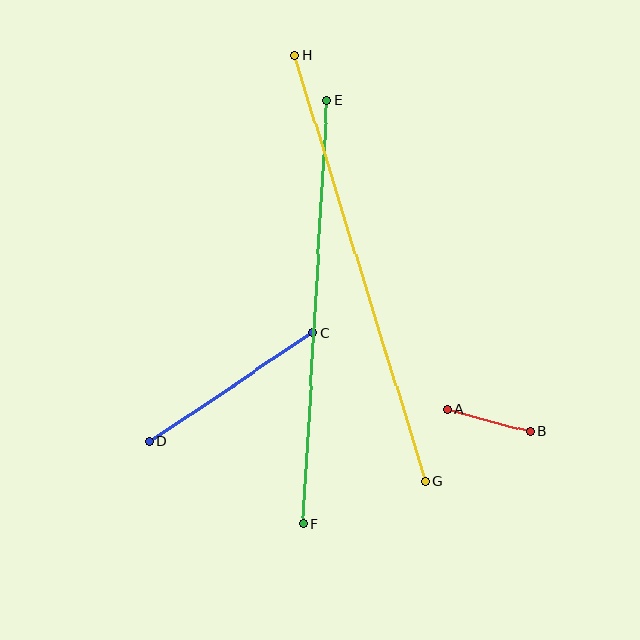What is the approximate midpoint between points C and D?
The midpoint is at approximately (231, 387) pixels.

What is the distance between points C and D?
The distance is approximately 197 pixels.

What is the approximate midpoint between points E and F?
The midpoint is at approximately (315, 312) pixels.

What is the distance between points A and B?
The distance is approximately 86 pixels.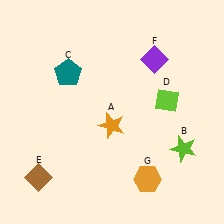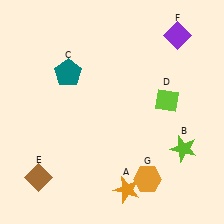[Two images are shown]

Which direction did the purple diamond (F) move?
The purple diamond (F) moved up.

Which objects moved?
The objects that moved are: the orange star (A), the purple diamond (F).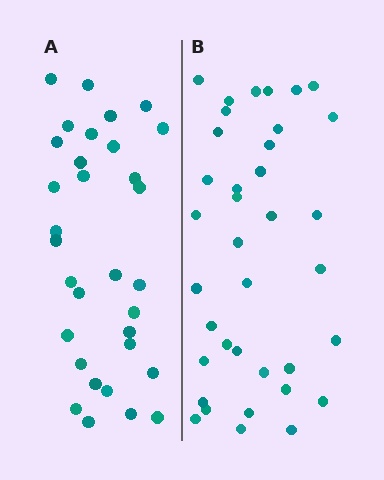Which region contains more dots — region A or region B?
Region B (the right region) has more dots.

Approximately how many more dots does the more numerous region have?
Region B has about 5 more dots than region A.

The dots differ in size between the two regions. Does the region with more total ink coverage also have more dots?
No. Region A has more total ink coverage because its dots are larger, but region B actually contains more individual dots. Total area can be misleading — the number of items is what matters here.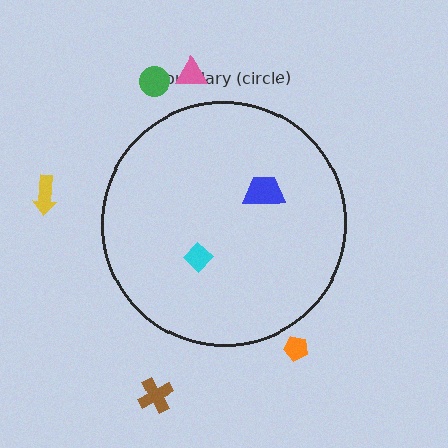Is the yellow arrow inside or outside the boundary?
Outside.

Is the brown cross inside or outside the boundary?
Outside.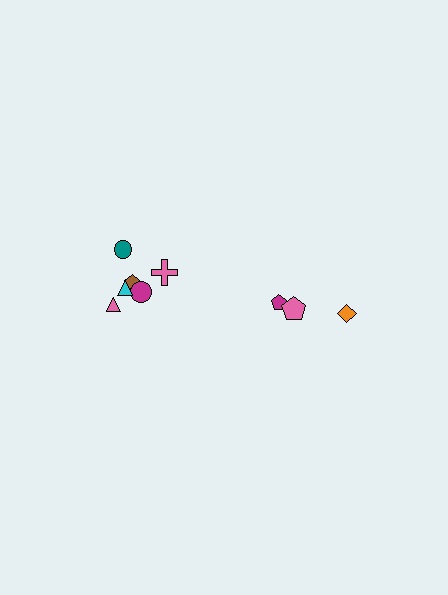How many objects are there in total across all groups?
There are 9 objects.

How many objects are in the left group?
There are 6 objects.